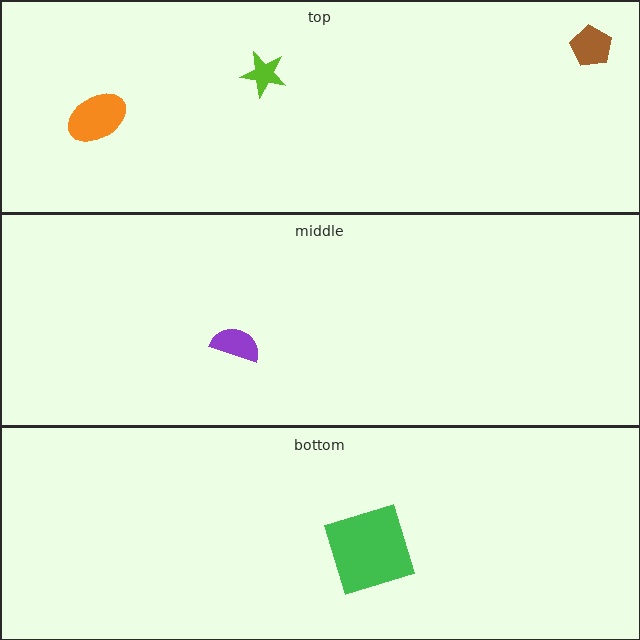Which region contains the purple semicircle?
The middle region.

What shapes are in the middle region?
The purple semicircle.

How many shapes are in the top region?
3.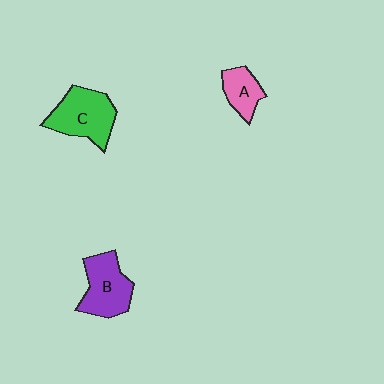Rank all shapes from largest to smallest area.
From largest to smallest: C (green), B (purple), A (pink).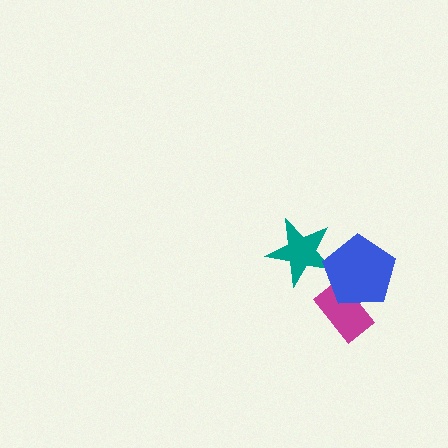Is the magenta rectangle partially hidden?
Yes, it is partially covered by another shape.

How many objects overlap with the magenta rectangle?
1 object overlaps with the magenta rectangle.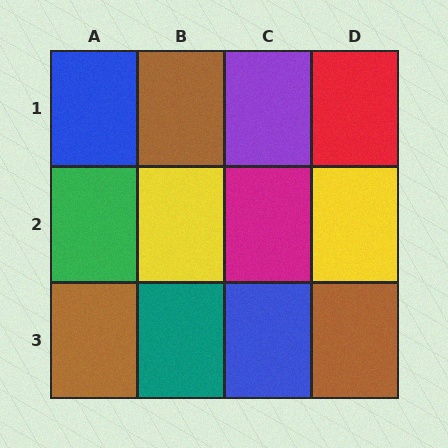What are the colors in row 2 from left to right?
Green, yellow, magenta, yellow.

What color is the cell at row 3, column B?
Teal.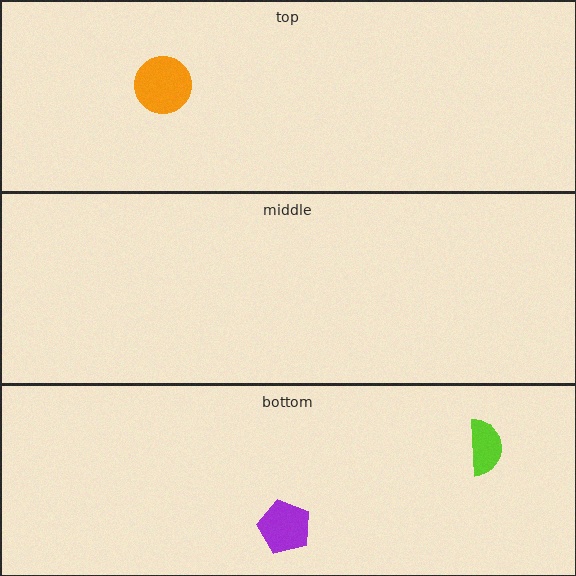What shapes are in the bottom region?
The purple pentagon, the lime semicircle.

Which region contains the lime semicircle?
The bottom region.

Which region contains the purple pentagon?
The bottom region.